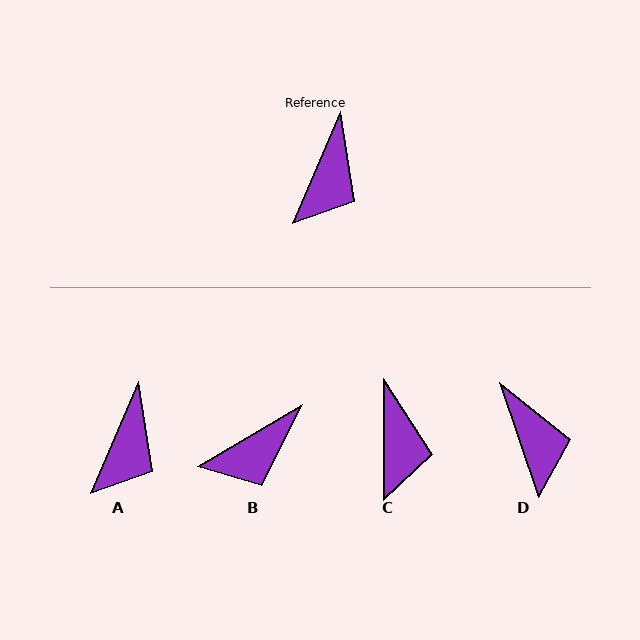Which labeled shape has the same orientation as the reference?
A.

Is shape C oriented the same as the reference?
No, it is off by about 23 degrees.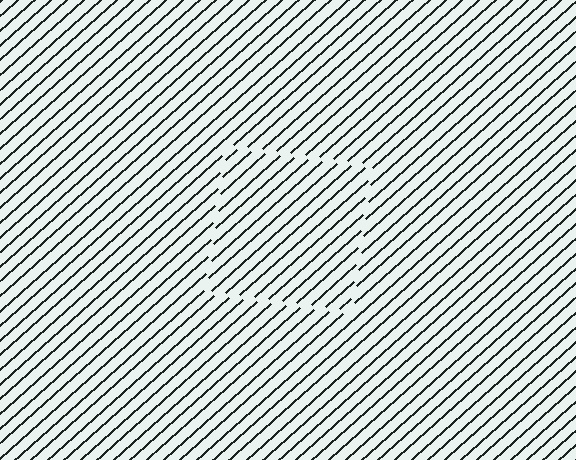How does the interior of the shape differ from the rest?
The interior of the shape contains the same grating, shifted by half a period — the contour is defined by the phase discontinuity where line-ends from the inner and outer gratings abut.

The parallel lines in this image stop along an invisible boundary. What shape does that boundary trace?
An illusory square. The interior of the shape contains the same grating, shifted by half a period — the contour is defined by the phase discontinuity where line-ends from the inner and outer gratings abut.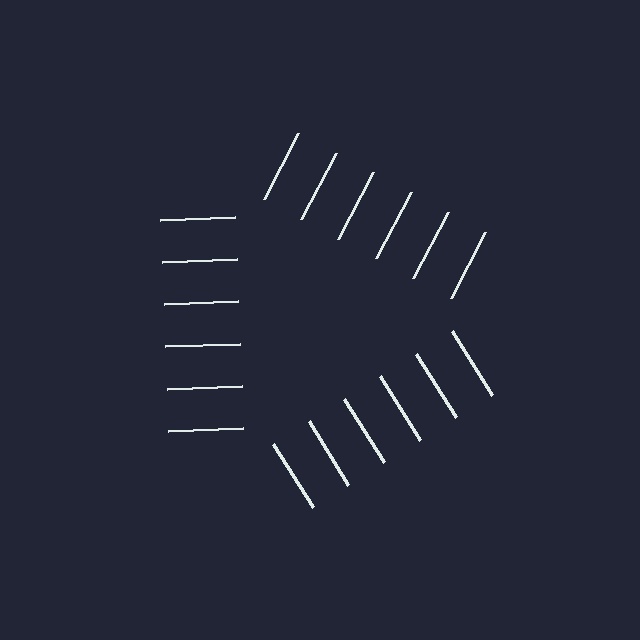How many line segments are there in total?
18 — 6 along each of the 3 edges.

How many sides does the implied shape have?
3 sides — the line-ends trace a triangle.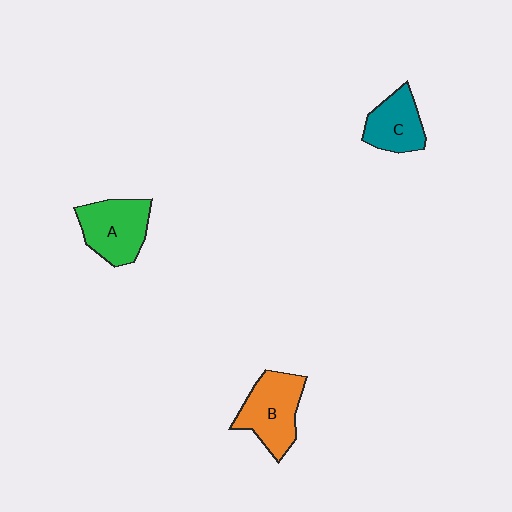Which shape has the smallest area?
Shape C (teal).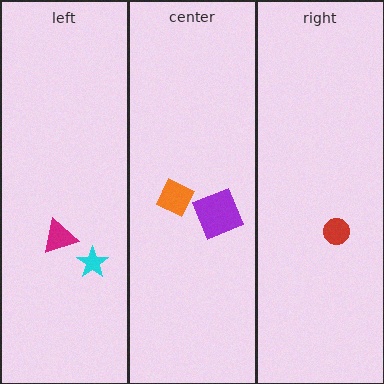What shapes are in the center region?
The orange diamond, the purple square.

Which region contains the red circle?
The right region.